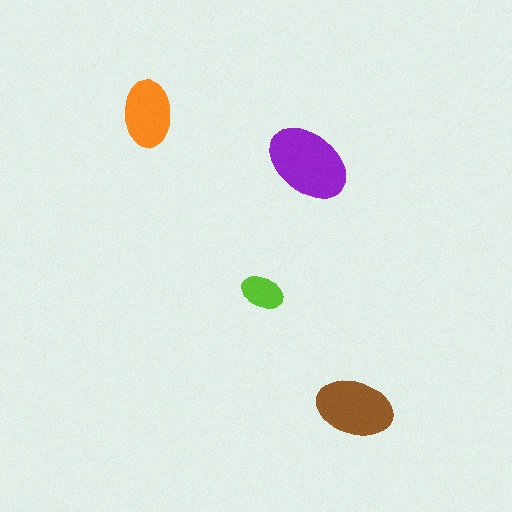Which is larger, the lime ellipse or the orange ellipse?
The orange one.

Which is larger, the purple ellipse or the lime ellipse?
The purple one.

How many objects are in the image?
There are 4 objects in the image.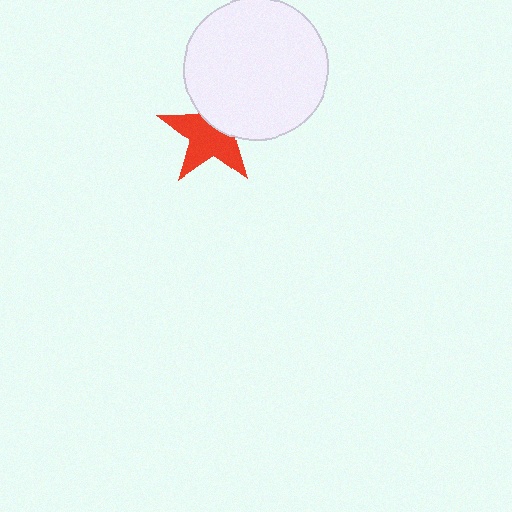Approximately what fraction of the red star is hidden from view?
Roughly 37% of the red star is hidden behind the white circle.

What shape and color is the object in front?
The object in front is a white circle.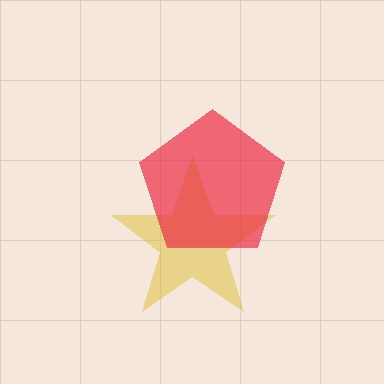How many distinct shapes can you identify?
There are 2 distinct shapes: a yellow star, a red pentagon.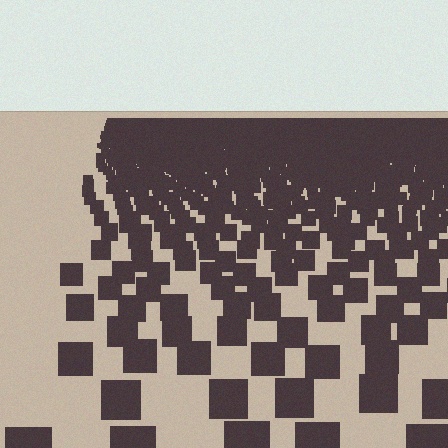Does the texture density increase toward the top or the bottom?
Density increases toward the top.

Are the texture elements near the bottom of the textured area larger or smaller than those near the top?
Larger. Near the bottom, elements are closer to the viewer and appear at a bigger on-screen size.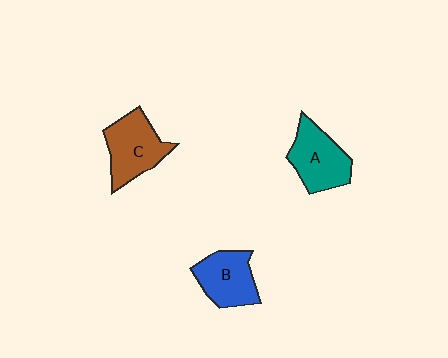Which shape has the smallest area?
Shape B (blue).